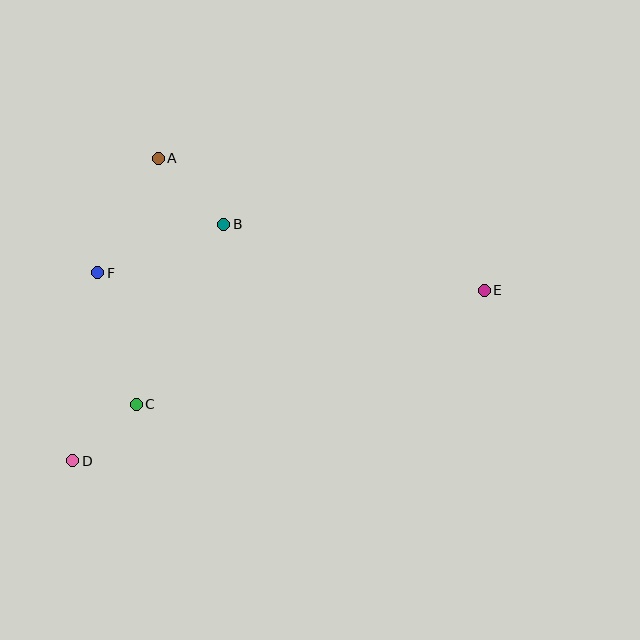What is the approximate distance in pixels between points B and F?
The distance between B and F is approximately 134 pixels.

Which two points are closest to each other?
Points C and D are closest to each other.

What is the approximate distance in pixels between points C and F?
The distance between C and F is approximately 137 pixels.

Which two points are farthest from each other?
Points D and E are farthest from each other.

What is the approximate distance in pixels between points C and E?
The distance between C and E is approximately 366 pixels.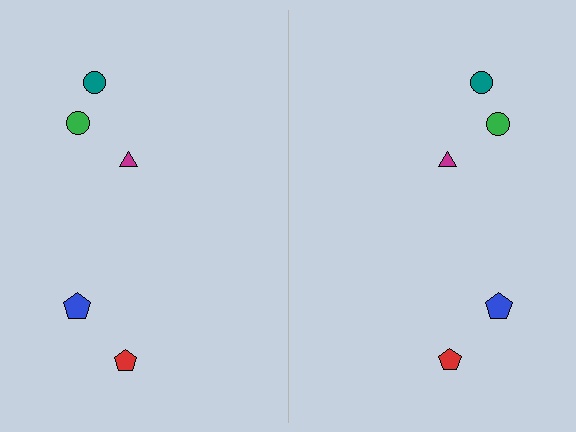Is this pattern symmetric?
Yes, this pattern has bilateral (reflection) symmetry.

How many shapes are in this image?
There are 10 shapes in this image.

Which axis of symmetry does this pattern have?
The pattern has a vertical axis of symmetry running through the center of the image.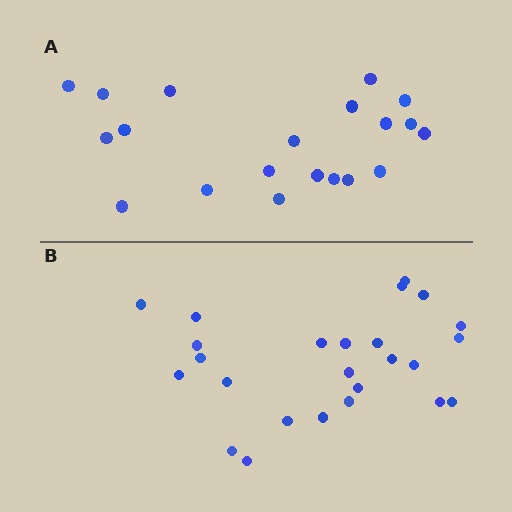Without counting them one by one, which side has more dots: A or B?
Region B (the bottom region) has more dots.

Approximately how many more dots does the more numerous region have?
Region B has about 5 more dots than region A.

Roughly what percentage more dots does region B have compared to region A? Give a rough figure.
About 25% more.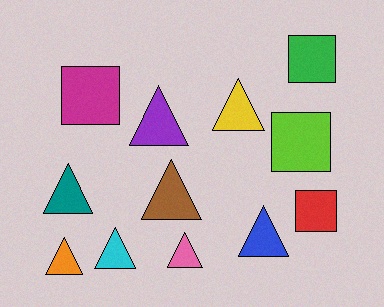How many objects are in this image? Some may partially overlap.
There are 12 objects.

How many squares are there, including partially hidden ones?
There are 4 squares.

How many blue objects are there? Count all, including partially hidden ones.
There is 1 blue object.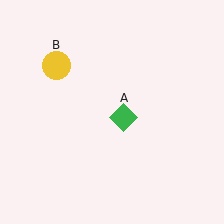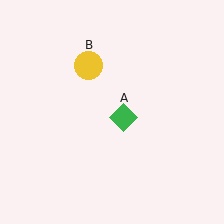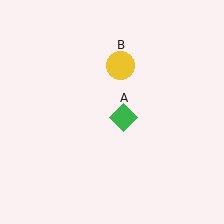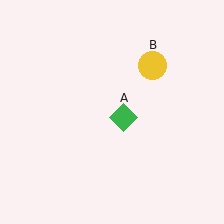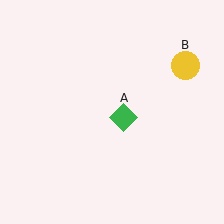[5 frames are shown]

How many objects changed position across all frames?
1 object changed position: yellow circle (object B).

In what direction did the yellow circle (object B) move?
The yellow circle (object B) moved right.